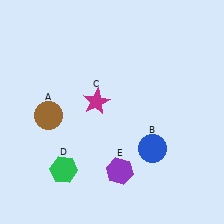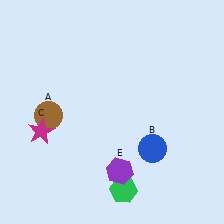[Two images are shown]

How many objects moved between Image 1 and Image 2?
2 objects moved between the two images.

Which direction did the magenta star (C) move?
The magenta star (C) moved left.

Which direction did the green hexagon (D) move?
The green hexagon (D) moved right.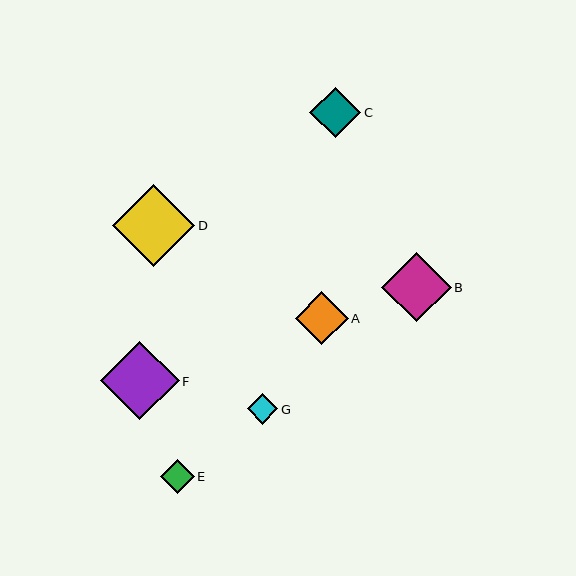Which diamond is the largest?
Diamond D is the largest with a size of approximately 82 pixels.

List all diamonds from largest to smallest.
From largest to smallest: D, F, B, A, C, E, G.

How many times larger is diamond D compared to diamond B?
Diamond D is approximately 1.2 times the size of diamond B.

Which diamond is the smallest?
Diamond G is the smallest with a size of approximately 31 pixels.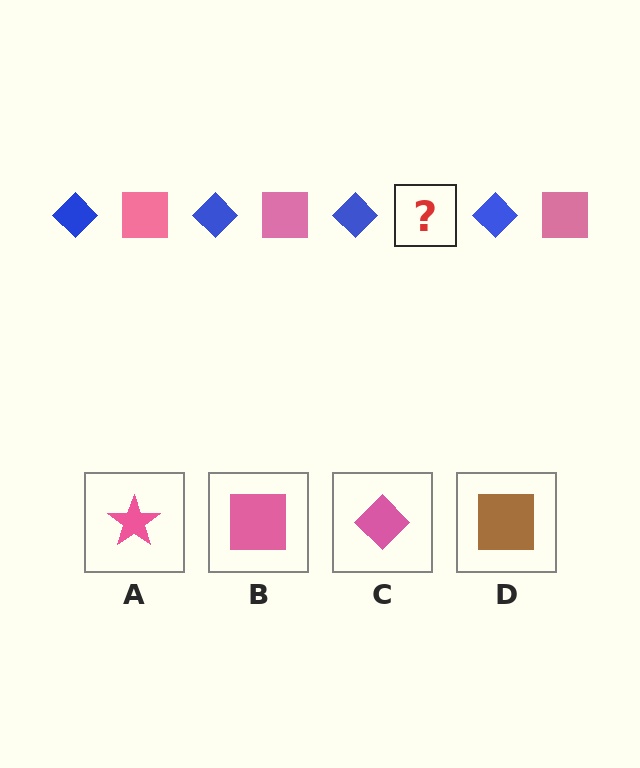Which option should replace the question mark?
Option B.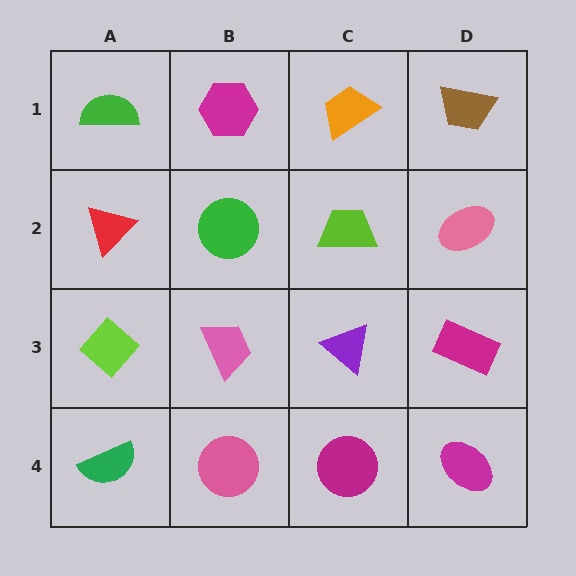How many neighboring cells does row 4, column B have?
3.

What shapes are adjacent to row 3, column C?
A lime trapezoid (row 2, column C), a magenta circle (row 4, column C), a pink trapezoid (row 3, column B), a magenta rectangle (row 3, column D).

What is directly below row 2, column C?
A purple triangle.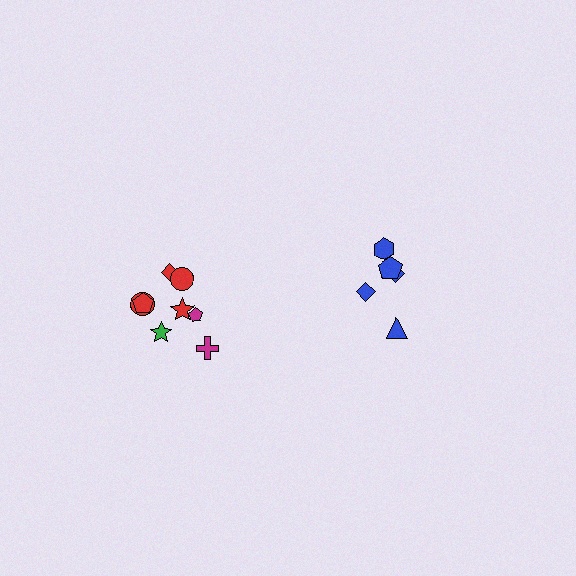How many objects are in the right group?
There are 5 objects.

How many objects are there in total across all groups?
There are 13 objects.